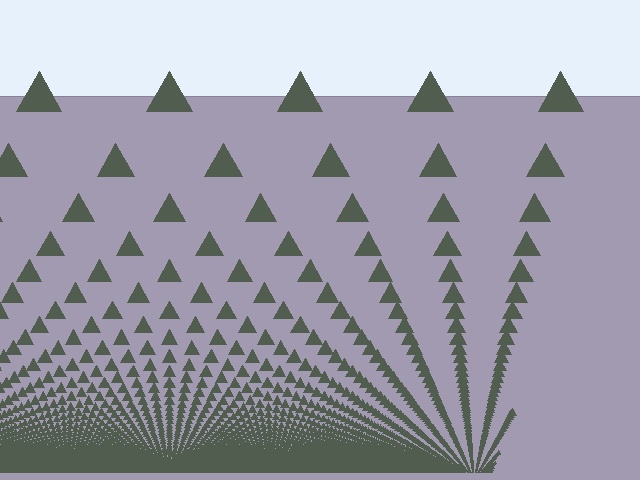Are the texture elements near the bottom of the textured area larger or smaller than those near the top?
Smaller. The gradient is inverted — elements near the bottom are smaller and denser.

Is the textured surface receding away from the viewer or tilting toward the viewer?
The surface appears to tilt toward the viewer. Texture elements get larger and sparser toward the top.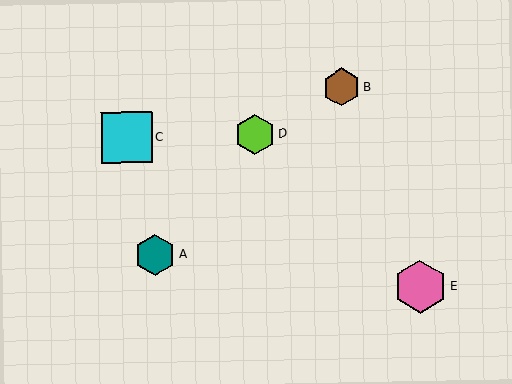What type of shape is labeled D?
Shape D is a lime hexagon.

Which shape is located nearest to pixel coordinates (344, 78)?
The brown hexagon (labeled B) at (342, 87) is nearest to that location.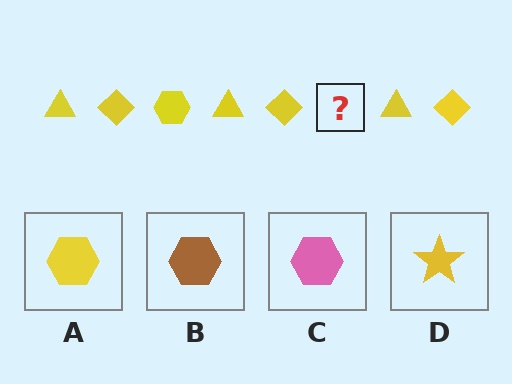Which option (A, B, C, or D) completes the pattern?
A.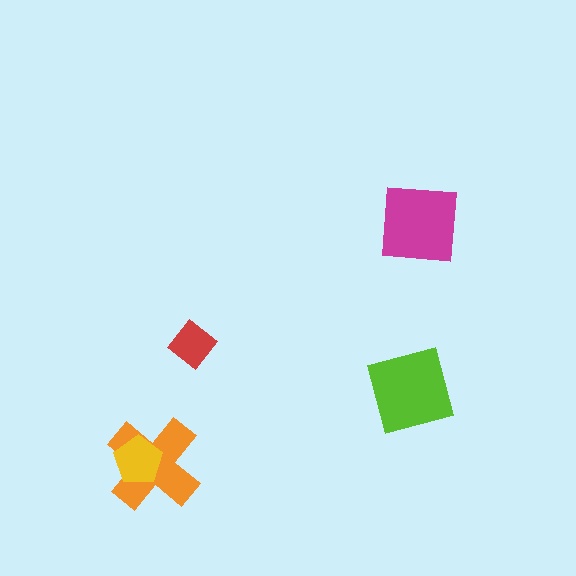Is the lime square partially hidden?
No, no other shape covers it.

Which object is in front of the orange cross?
The yellow pentagon is in front of the orange cross.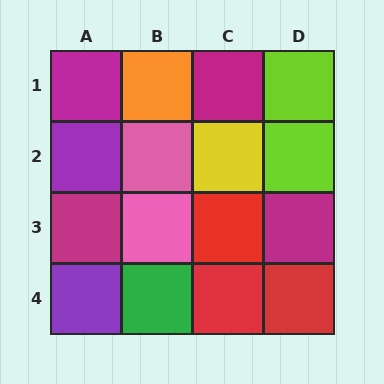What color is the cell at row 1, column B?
Orange.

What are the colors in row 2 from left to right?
Purple, pink, yellow, lime.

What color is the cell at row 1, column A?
Magenta.